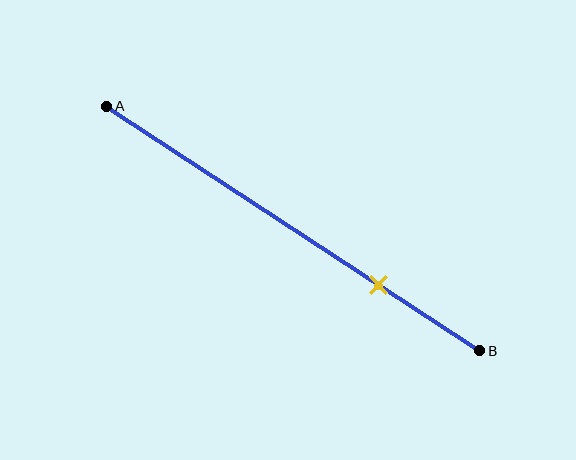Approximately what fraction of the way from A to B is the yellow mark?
The yellow mark is approximately 75% of the way from A to B.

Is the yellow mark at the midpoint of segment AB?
No, the mark is at about 75% from A, not at the 50% midpoint.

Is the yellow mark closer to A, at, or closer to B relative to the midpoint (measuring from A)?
The yellow mark is closer to point B than the midpoint of segment AB.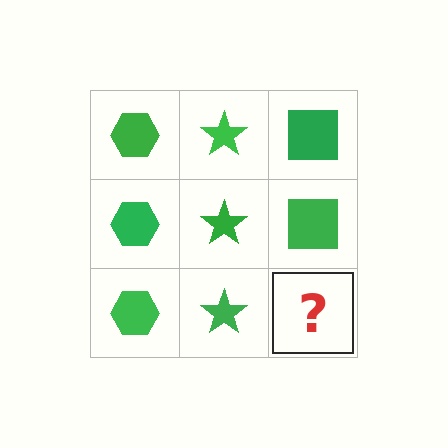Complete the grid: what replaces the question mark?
The question mark should be replaced with a green square.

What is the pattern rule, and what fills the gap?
The rule is that each column has a consistent shape. The gap should be filled with a green square.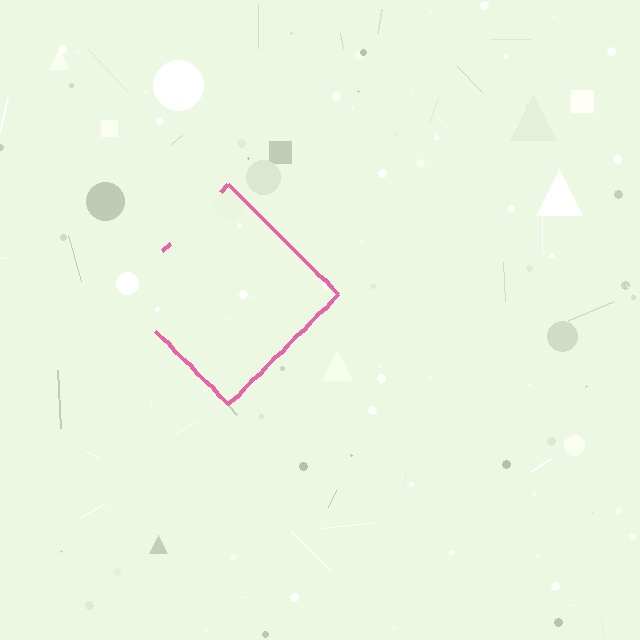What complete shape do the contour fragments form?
The contour fragments form a diamond.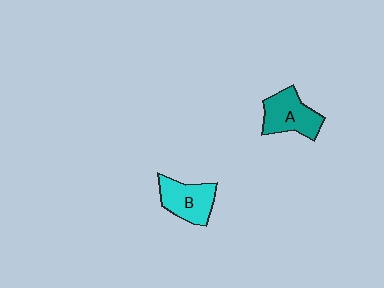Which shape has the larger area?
Shape A (teal).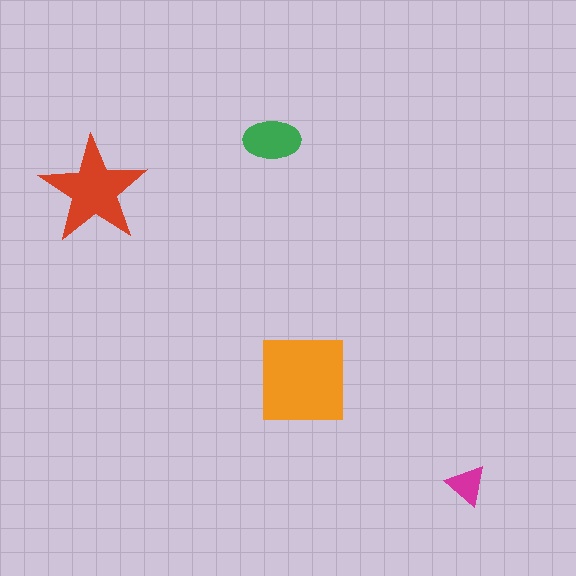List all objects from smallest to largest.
The magenta triangle, the green ellipse, the red star, the orange square.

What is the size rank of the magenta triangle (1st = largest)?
4th.